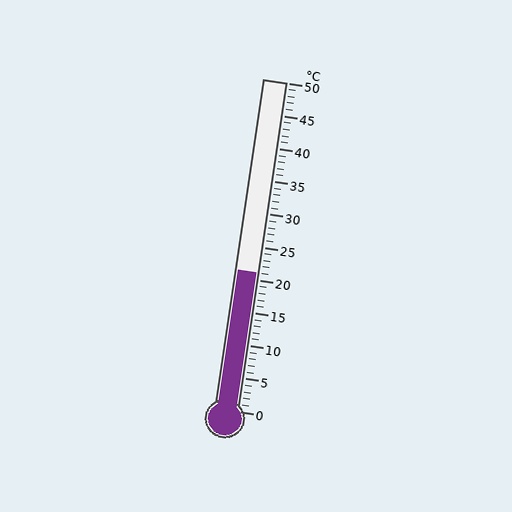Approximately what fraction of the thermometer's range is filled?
The thermometer is filled to approximately 40% of its range.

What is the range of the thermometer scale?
The thermometer scale ranges from 0°C to 50°C.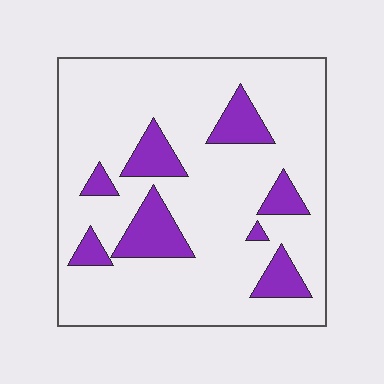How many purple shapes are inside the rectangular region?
8.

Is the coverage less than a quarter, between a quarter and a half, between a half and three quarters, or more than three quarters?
Less than a quarter.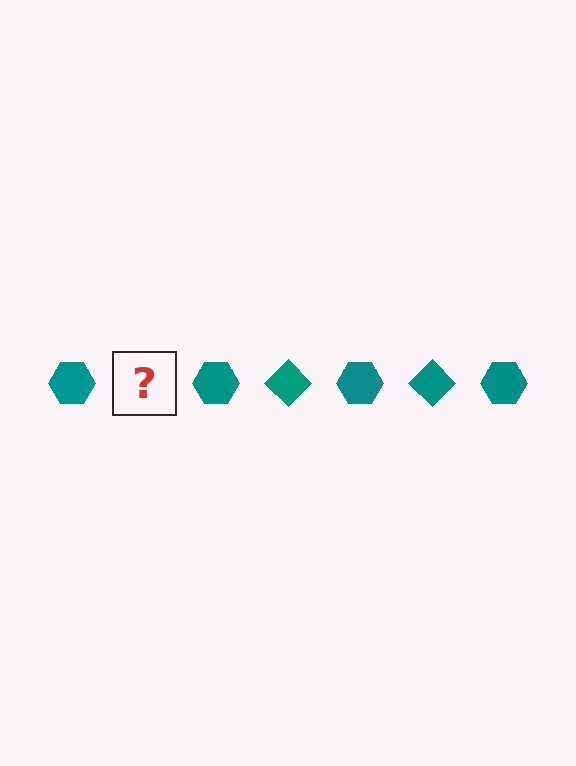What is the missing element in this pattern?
The missing element is a teal diamond.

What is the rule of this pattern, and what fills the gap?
The rule is that the pattern cycles through hexagon, diamond shapes in teal. The gap should be filled with a teal diamond.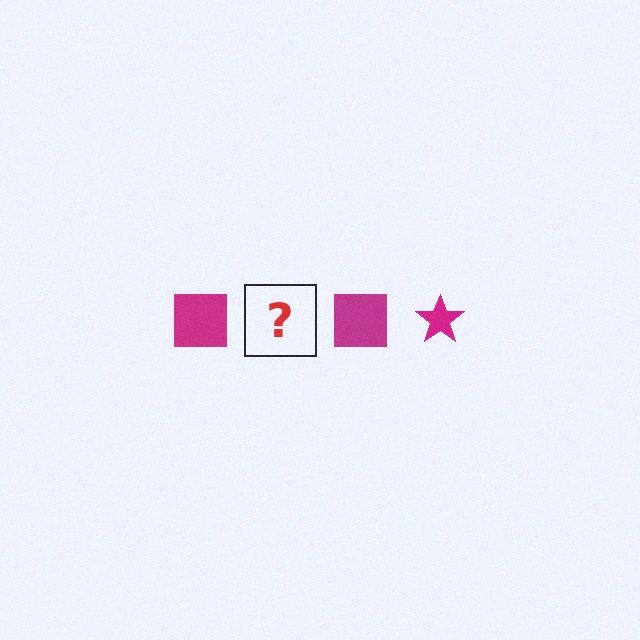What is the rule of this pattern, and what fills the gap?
The rule is that the pattern cycles through square, star shapes in magenta. The gap should be filled with a magenta star.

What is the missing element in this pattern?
The missing element is a magenta star.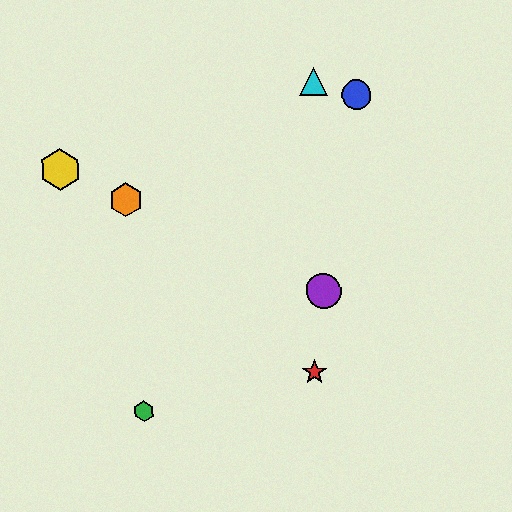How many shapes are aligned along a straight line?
3 shapes (the yellow hexagon, the purple circle, the orange hexagon) are aligned along a straight line.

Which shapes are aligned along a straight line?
The yellow hexagon, the purple circle, the orange hexagon are aligned along a straight line.